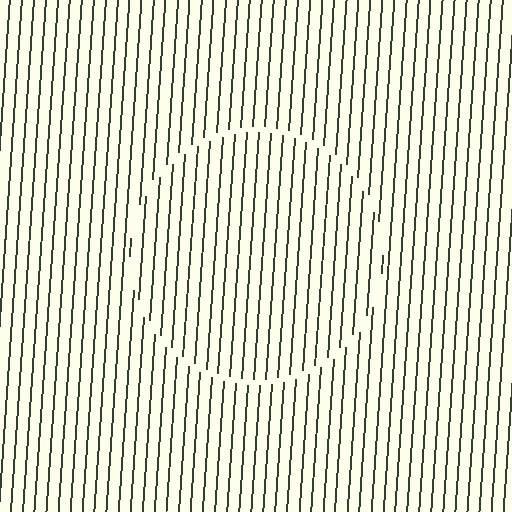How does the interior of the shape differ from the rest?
The interior of the shape contains the same grating, shifted by half a period — the contour is defined by the phase discontinuity where line-ends from the inner and outer gratings abut.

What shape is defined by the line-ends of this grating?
An illusory circle. The interior of the shape contains the same grating, shifted by half a period — the contour is defined by the phase discontinuity where line-ends from the inner and outer gratings abut.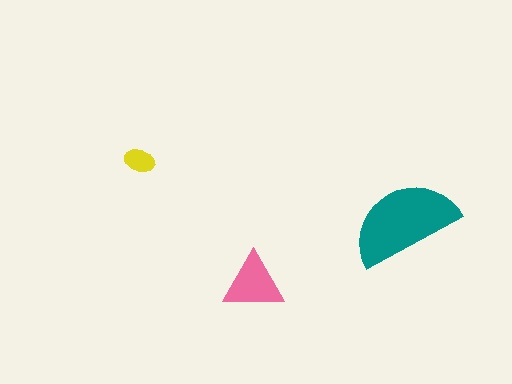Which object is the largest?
The teal semicircle.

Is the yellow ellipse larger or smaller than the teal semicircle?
Smaller.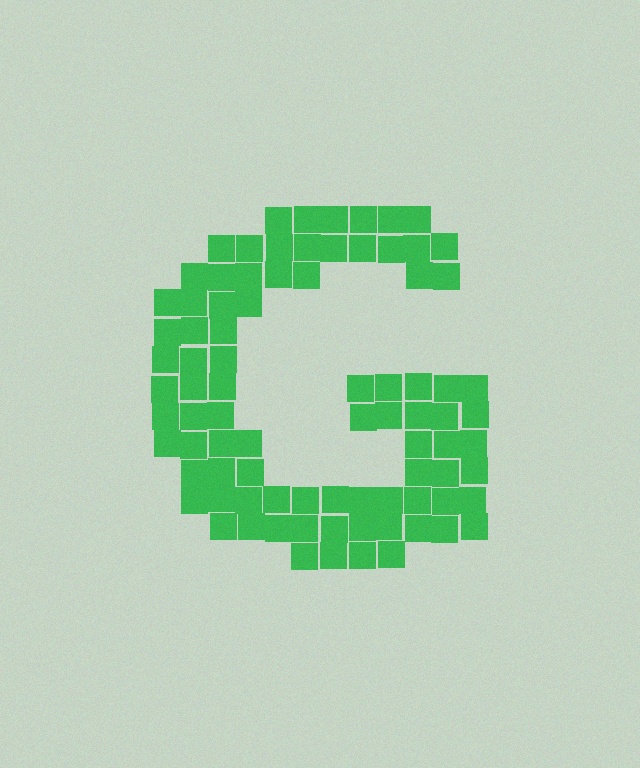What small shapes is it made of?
It is made of small squares.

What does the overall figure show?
The overall figure shows the letter G.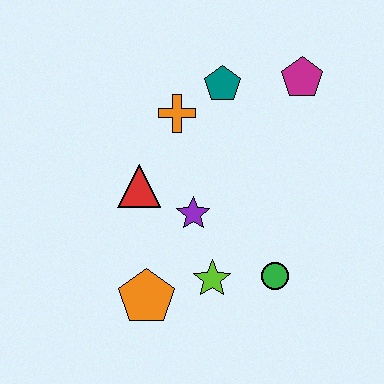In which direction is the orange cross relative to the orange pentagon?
The orange cross is above the orange pentagon.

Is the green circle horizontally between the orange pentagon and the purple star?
No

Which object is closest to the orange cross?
The teal pentagon is closest to the orange cross.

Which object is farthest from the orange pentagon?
The magenta pentagon is farthest from the orange pentagon.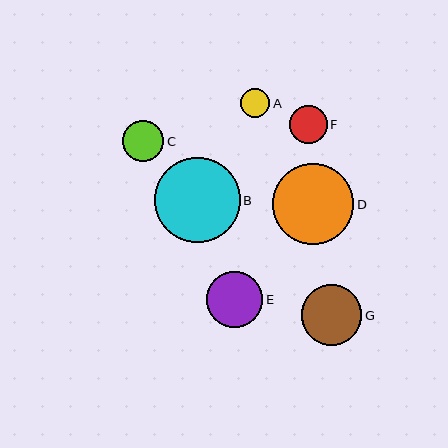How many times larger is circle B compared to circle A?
Circle B is approximately 2.9 times the size of circle A.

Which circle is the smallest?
Circle A is the smallest with a size of approximately 29 pixels.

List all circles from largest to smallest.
From largest to smallest: B, D, G, E, C, F, A.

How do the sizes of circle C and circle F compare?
Circle C and circle F are approximately the same size.